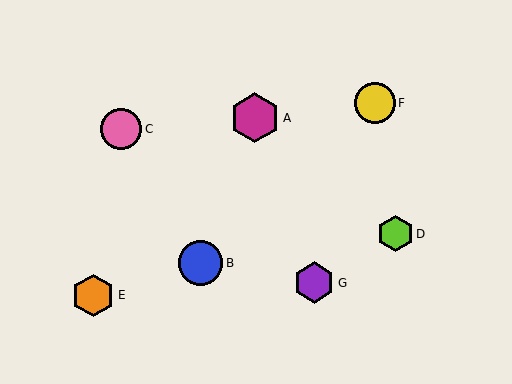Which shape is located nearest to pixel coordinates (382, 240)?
The lime hexagon (labeled D) at (395, 234) is nearest to that location.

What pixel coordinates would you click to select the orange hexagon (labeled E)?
Click at (93, 295) to select the orange hexagon E.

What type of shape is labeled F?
Shape F is a yellow circle.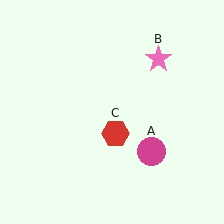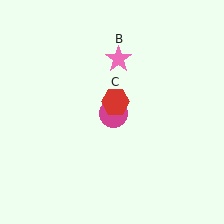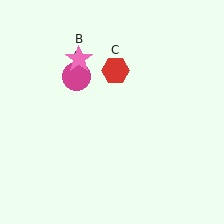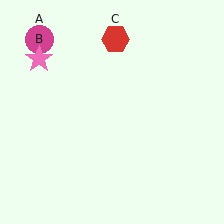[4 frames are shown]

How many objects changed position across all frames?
3 objects changed position: magenta circle (object A), pink star (object B), red hexagon (object C).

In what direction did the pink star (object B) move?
The pink star (object B) moved left.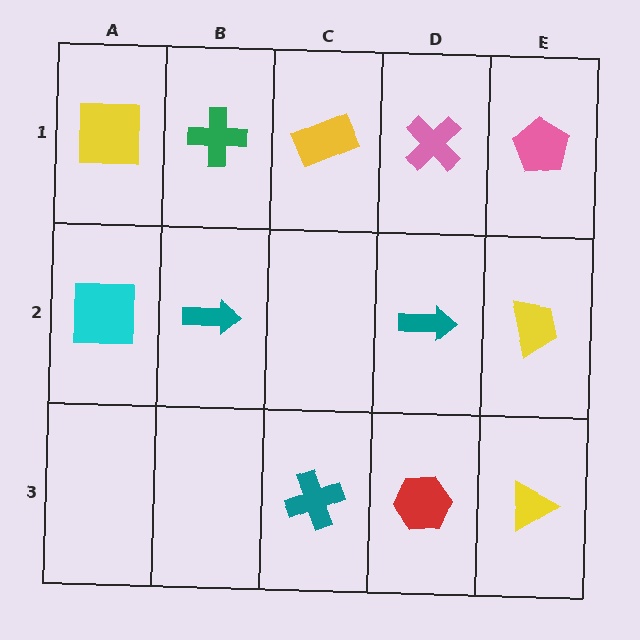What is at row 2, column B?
A teal arrow.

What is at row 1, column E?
A pink pentagon.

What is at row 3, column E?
A yellow triangle.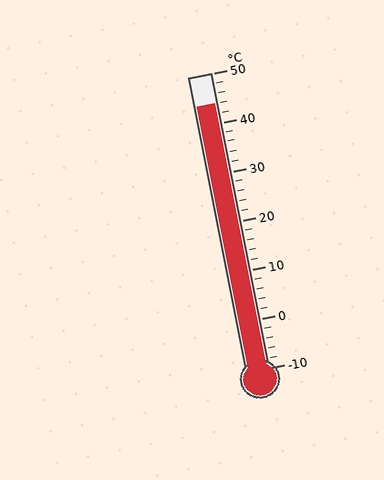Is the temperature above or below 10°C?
The temperature is above 10°C.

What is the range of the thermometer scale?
The thermometer scale ranges from -10°C to 50°C.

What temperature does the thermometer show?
The thermometer shows approximately 44°C.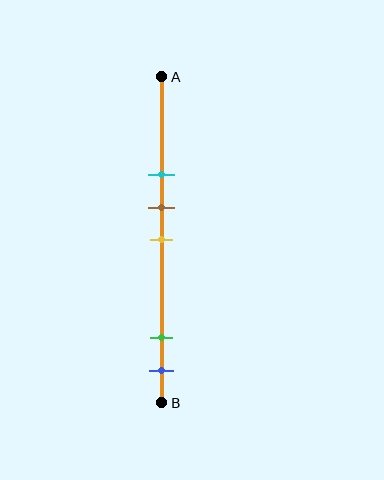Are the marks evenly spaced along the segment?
No, the marks are not evenly spaced.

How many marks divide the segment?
There are 5 marks dividing the segment.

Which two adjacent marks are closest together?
The brown and yellow marks are the closest adjacent pair.